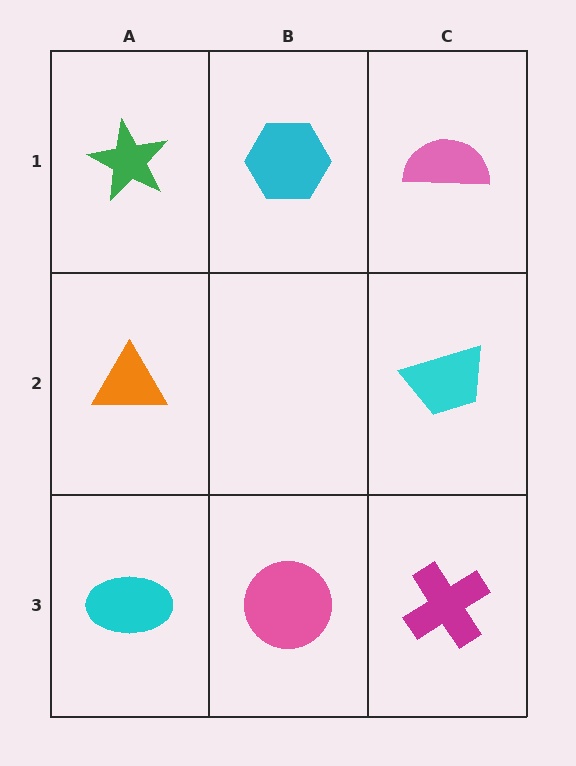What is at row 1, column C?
A pink semicircle.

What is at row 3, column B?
A pink circle.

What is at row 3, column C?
A magenta cross.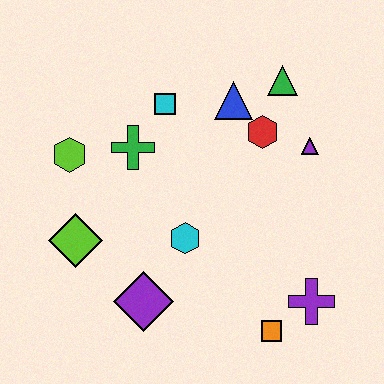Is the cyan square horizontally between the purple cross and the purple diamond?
Yes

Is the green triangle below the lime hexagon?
No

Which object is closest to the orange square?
The purple cross is closest to the orange square.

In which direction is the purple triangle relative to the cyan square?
The purple triangle is to the right of the cyan square.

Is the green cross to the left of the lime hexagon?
No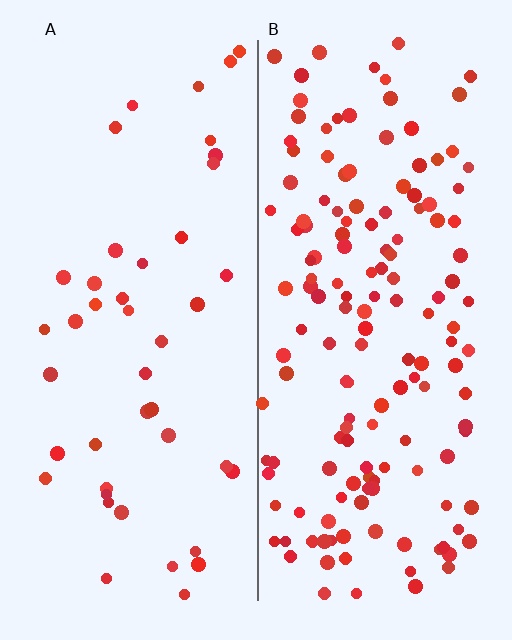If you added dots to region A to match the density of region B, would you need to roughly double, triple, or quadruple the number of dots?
Approximately triple.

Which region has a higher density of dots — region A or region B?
B (the right).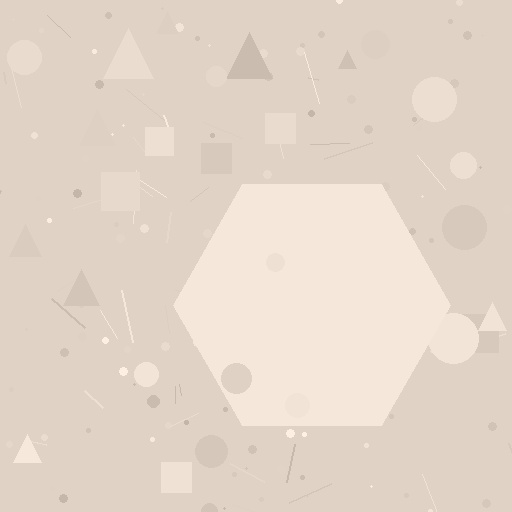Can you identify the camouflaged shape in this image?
The camouflaged shape is a hexagon.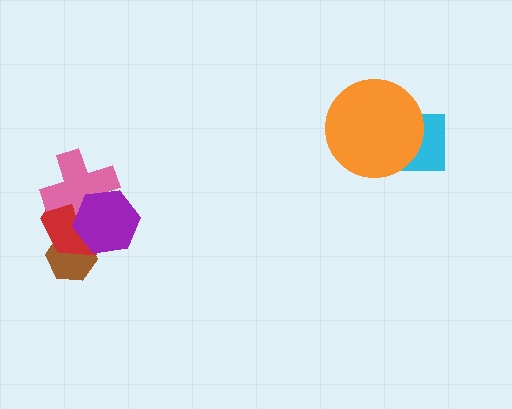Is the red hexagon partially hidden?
Yes, it is partially covered by another shape.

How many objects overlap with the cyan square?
1 object overlaps with the cyan square.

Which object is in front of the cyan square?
The orange circle is in front of the cyan square.